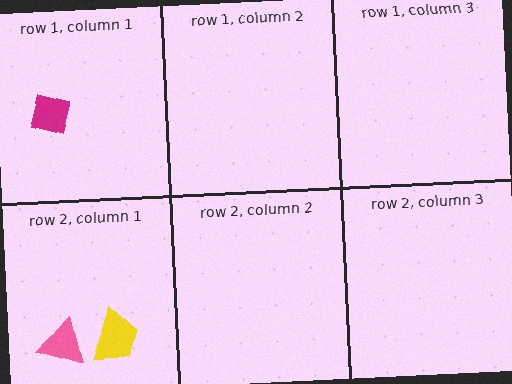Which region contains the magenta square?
The row 1, column 1 region.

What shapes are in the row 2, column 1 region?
The yellow trapezoid, the pink triangle.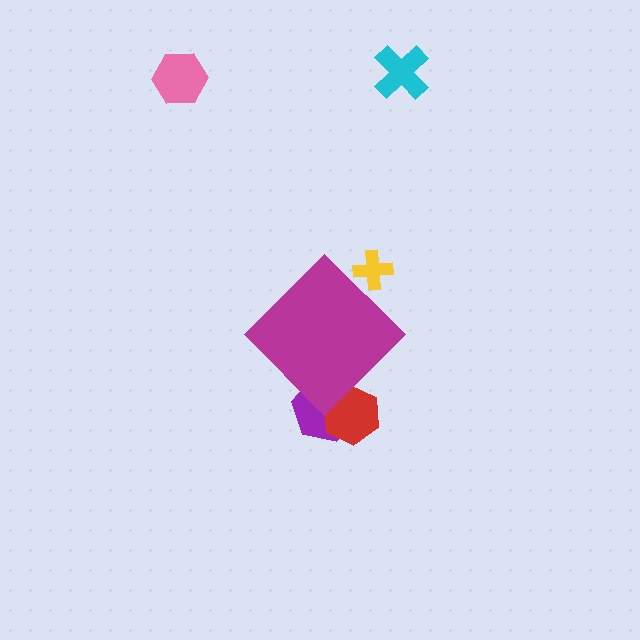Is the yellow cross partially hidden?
Yes, the yellow cross is partially hidden behind the magenta diamond.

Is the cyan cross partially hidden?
No, the cyan cross is fully visible.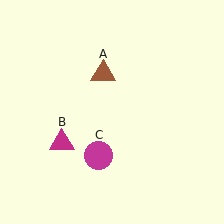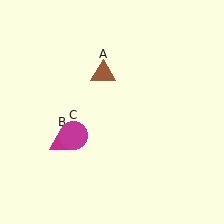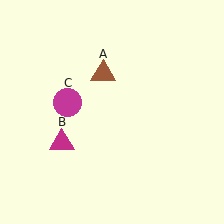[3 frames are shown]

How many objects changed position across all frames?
1 object changed position: magenta circle (object C).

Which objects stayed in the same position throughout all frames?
Brown triangle (object A) and magenta triangle (object B) remained stationary.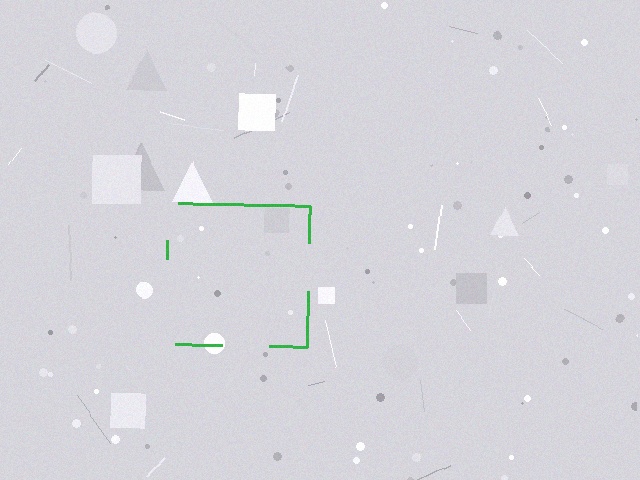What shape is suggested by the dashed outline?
The dashed outline suggests a square.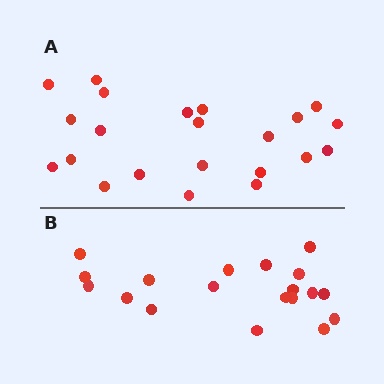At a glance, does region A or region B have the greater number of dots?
Region A (the top region) has more dots.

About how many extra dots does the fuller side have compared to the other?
Region A has just a few more — roughly 2 or 3 more dots than region B.